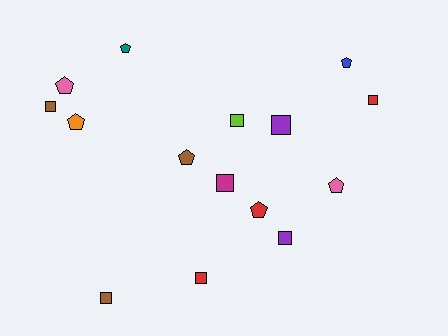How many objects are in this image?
There are 15 objects.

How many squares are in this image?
There are 8 squares.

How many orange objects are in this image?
There is 1 orange object.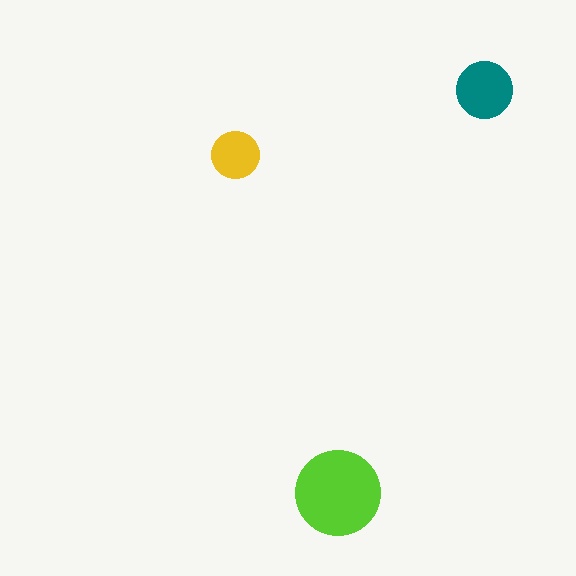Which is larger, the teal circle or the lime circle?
The lime one.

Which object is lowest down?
The lime circle is bottommost.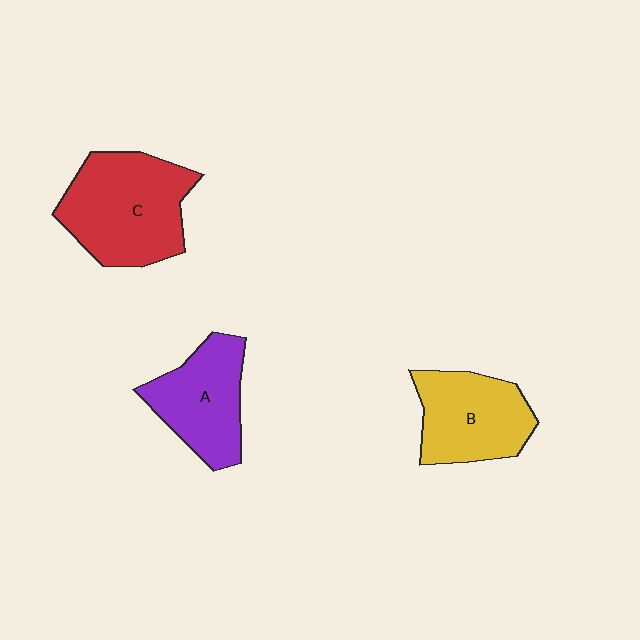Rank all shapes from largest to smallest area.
From largest to smallest: C (red), B (yellow), A (purple).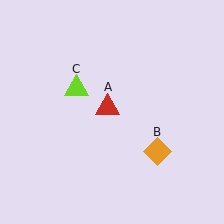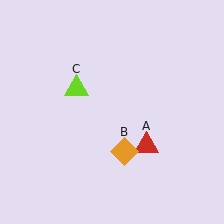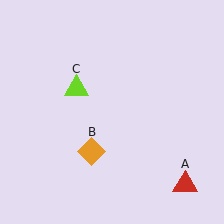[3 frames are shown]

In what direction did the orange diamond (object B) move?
The orange diamond (object B) moved left.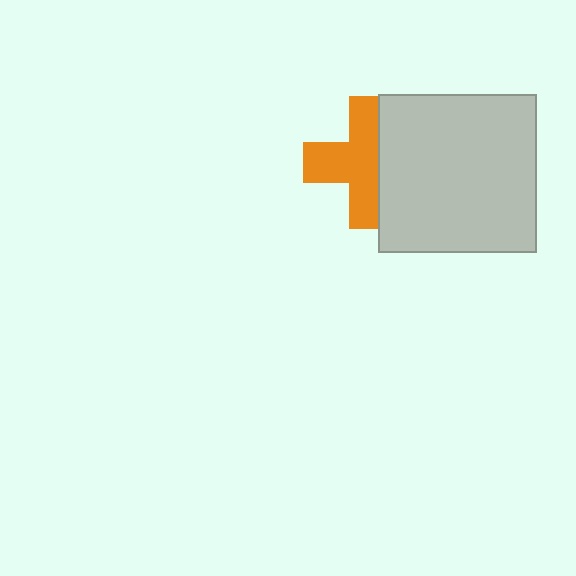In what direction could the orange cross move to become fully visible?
The orange cross could move left. That would shift it out from behind the light gray square entirely.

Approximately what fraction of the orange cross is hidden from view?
Roughly 38% of the orange cross is hidden behind the light gray square.